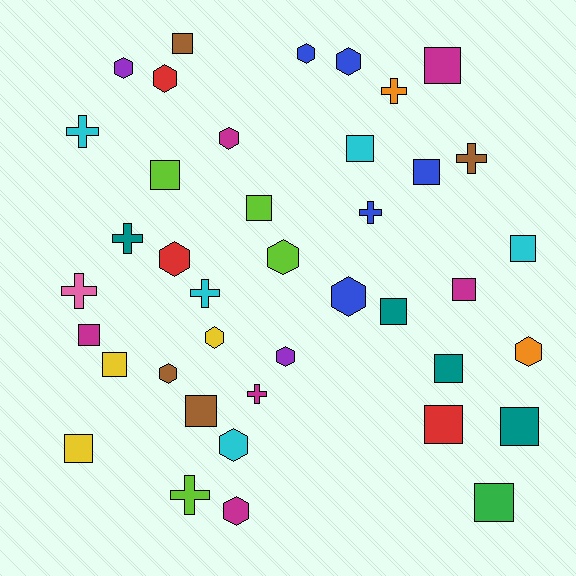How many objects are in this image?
There are 40 objects.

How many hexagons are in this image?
There are 14 hexagons.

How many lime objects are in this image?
There are 4 lime objects.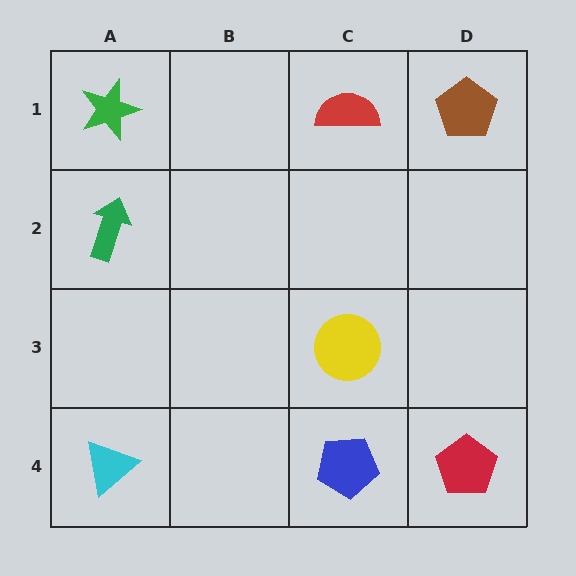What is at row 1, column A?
A green star.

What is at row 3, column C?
A yellow circle.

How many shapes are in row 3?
1 shape.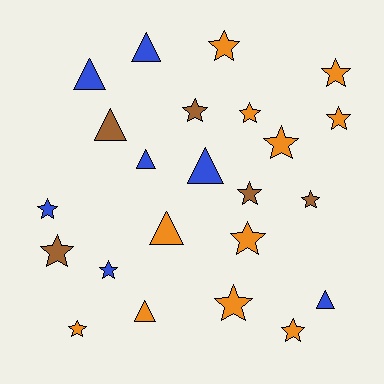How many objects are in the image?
There are 23 objects.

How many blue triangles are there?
There are 5 blue triangles.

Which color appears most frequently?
Orange, with 11 objects.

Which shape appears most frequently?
Star, with 15 objects.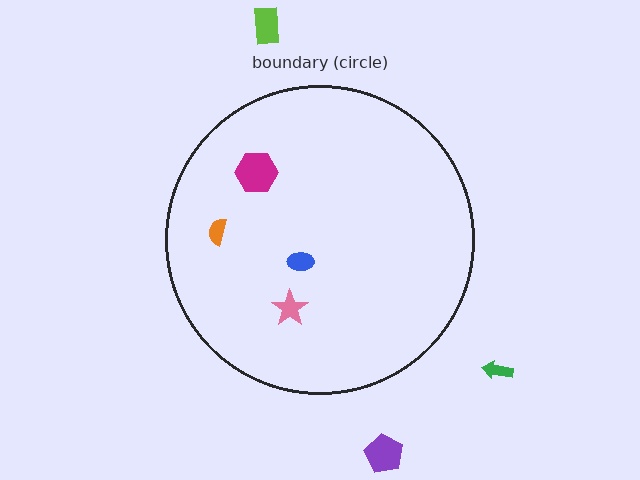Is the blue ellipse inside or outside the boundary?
Inside.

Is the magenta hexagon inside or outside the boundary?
Inside.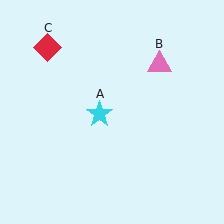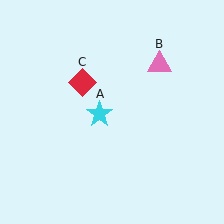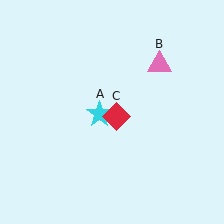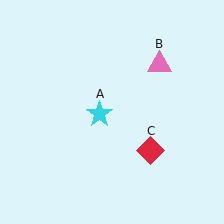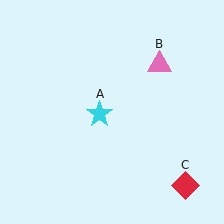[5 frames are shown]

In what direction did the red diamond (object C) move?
The red diamond (object C) moved down and to the right.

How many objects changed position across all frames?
1 object changed position: red diamond (object C).